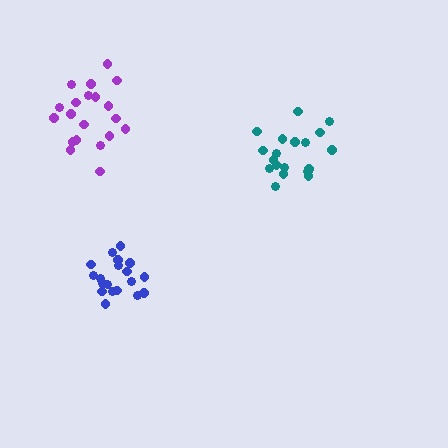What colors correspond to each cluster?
The clusters are colored: blue, teal, purple.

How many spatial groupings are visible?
There are 3 spatial groupings.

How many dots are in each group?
Group 1: 19 dots, Group 2: 19 dots, Group 3: 20 dots (58 total).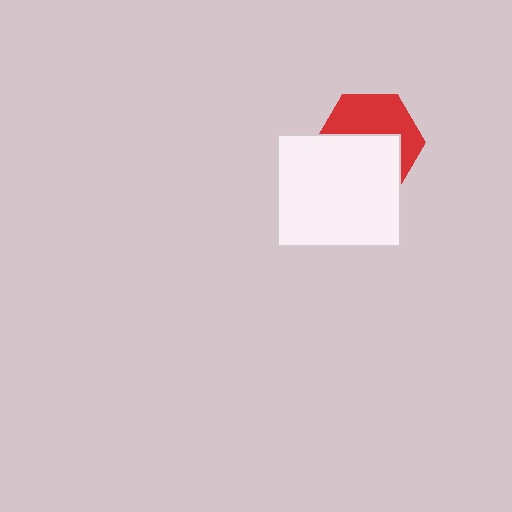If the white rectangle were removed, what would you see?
You would see the complete red hexagon.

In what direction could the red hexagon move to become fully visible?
The red hexagon could move up. That would shift it out from behind the white rectangle entirely.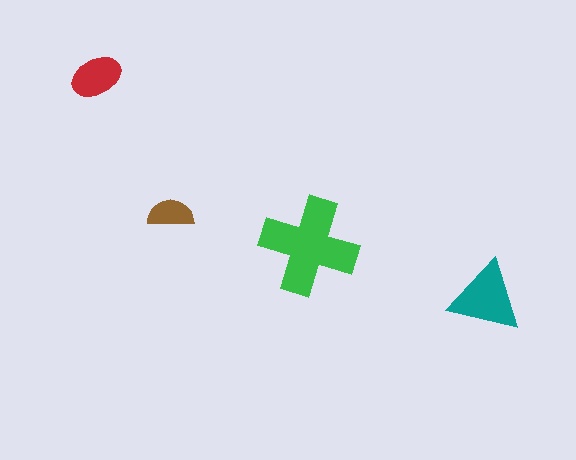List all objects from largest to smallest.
The green cross, the teal triangle, the red ellipse, the brown semicircle.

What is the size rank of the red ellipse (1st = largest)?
3rd.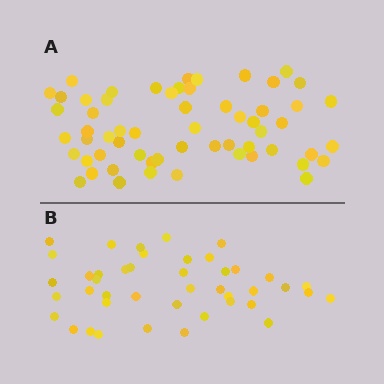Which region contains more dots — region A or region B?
Region A (the top region) has more dots.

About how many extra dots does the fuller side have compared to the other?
Region A has approximately 15 more dots than region B.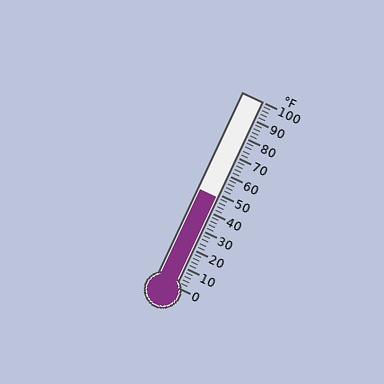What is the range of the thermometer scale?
The thermometer scale ranges from 0°F to 100°F.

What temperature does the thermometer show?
The thermometer shows approximately 48°F.